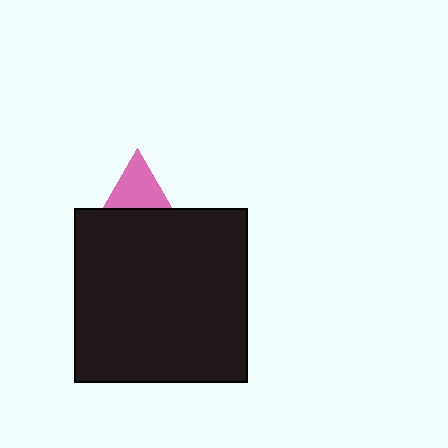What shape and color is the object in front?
The object in front is a black square.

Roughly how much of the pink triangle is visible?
A small part of it is visible (roughly 37%).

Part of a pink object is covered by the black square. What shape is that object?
It is a triangle.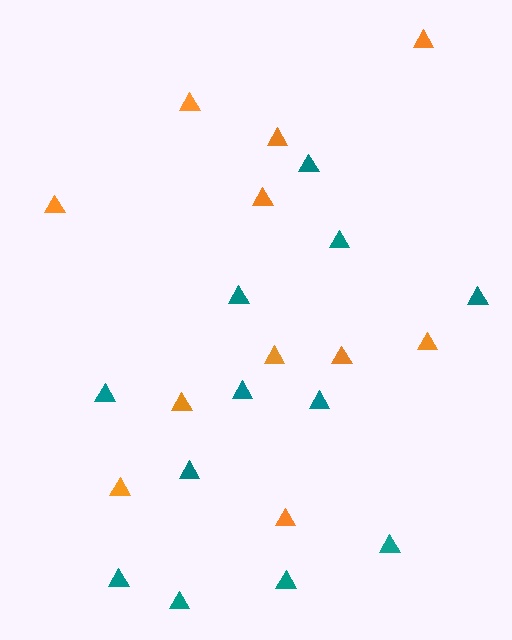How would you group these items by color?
There are 2 groups: one group of teal triangles (12) and one group of orange triangles (11).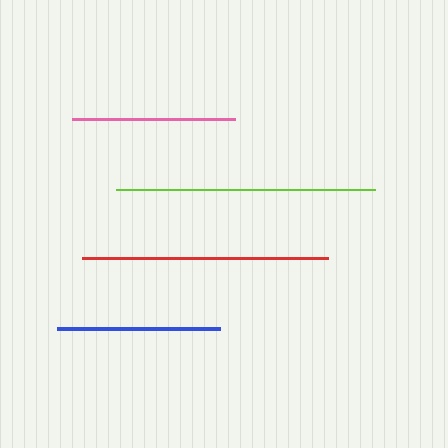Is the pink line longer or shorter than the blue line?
The pink line is longer than the blue line.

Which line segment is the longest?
The lime line is the longest at approximately 259 pixels.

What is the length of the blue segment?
The blue segment is approximately 163 pixels long.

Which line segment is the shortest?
The blue line is the shortest at approximately 163 pixels.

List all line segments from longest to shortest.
From longest to shortest: lime, red, pink, blue.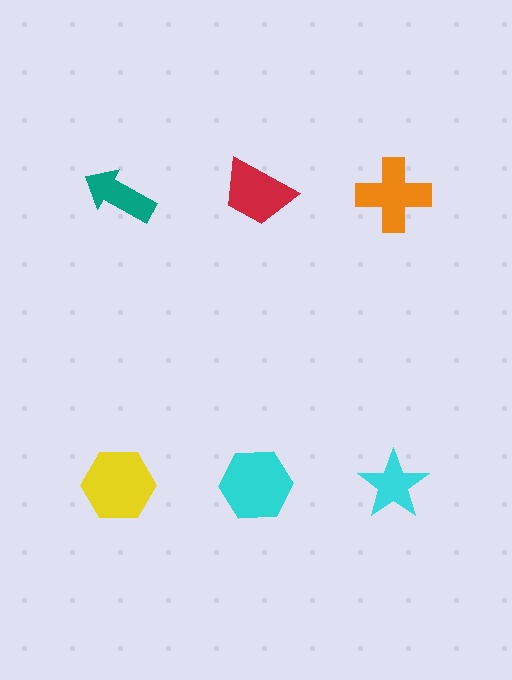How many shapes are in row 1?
3 shapes.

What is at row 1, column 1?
A teal arrow.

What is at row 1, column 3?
An orange cross.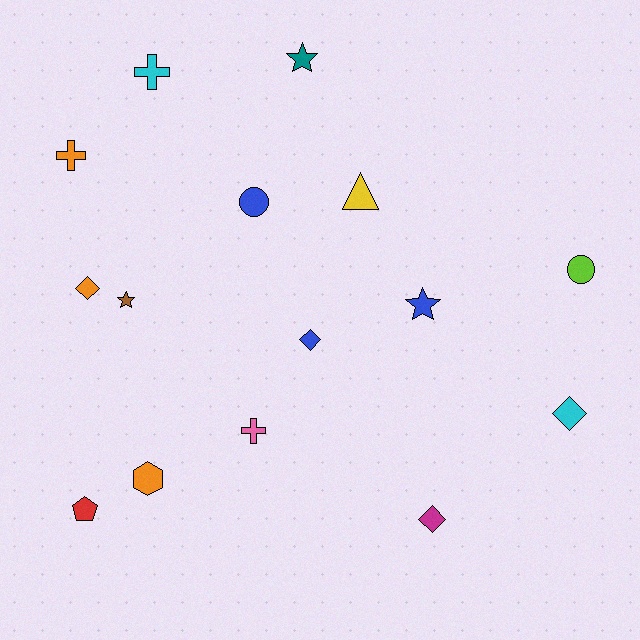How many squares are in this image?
There are no squares.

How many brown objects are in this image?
There is 1 brown object.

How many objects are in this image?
There are 15 objects.